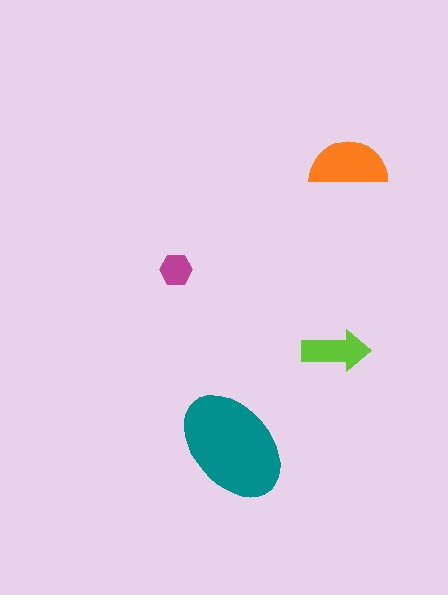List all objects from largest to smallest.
The teal ellipse, the orange semicircle, the lime arrow, the magenta hexagon.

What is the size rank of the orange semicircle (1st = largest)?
2nd.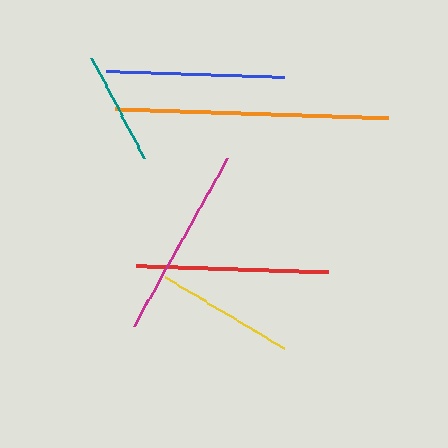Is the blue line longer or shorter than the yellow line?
The blue line is longer than the yellow line.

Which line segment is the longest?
The orange line is the longest at approximately 273 pixels.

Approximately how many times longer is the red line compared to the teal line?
The red line is approximately 1.7 times the length of the teal line.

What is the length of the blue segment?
The blue segment is approximately 178 pixels long.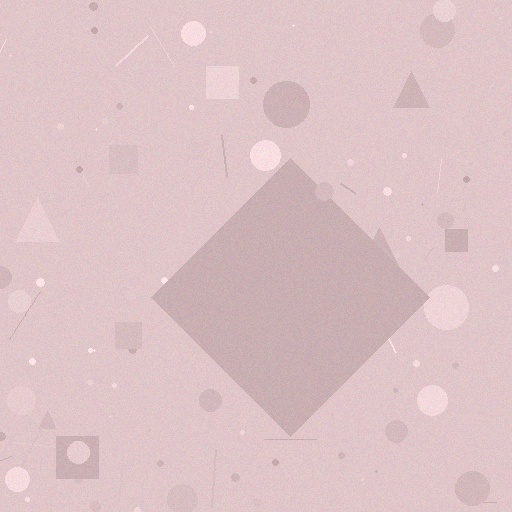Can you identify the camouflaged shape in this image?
The camouflaged shape is a diamond.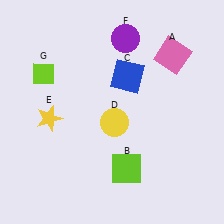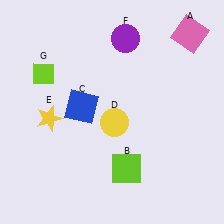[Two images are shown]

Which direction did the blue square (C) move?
The blue square (C) moved left.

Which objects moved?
The objects that moved are: the pink square (A), the blue square (C).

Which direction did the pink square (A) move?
The pink square (A) moved up.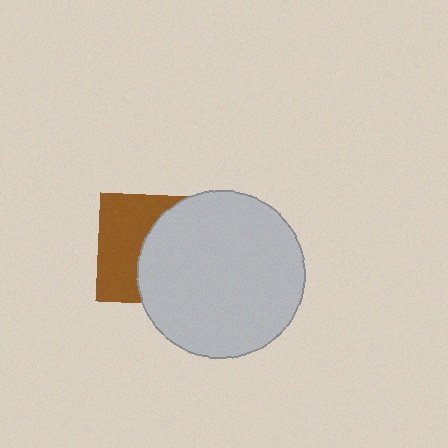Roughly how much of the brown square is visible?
About half of it is visible (roughly 46%).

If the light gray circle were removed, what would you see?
You would see the complete brown square.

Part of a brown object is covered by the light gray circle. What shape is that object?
It is a square.